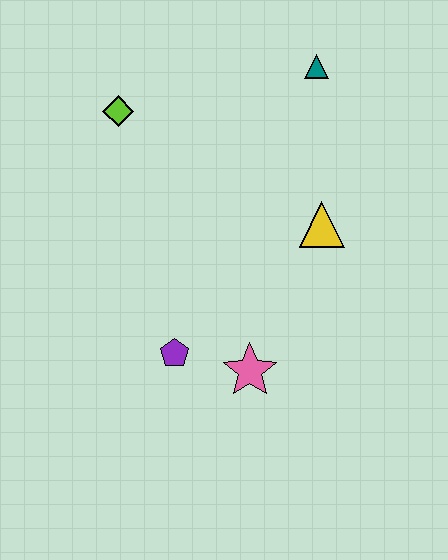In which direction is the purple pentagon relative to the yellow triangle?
The purple pentagon is to the left of the yellow triangle.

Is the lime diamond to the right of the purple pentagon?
No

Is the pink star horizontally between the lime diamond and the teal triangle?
Yes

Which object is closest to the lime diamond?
The teal triangle is closest to the lime diamond.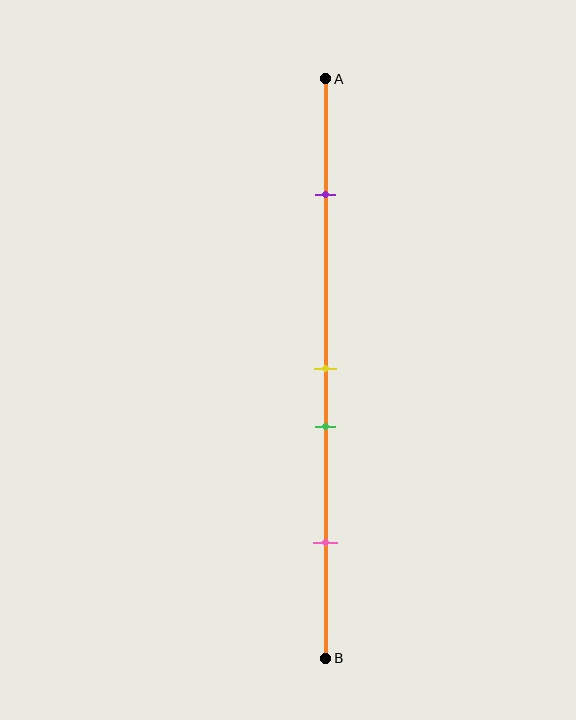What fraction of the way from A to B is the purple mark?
The purple mark is approximately 20% (0.2) of the way from A to B.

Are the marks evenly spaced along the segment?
No, the marks are not evenly spaced.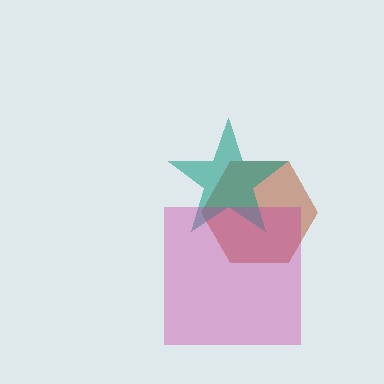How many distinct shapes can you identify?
There are 3 distinct shapes: a brown hexagon, a teal star, a magenta square.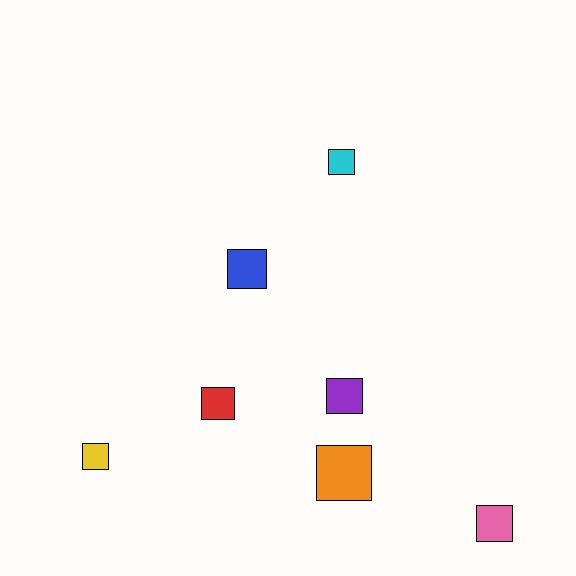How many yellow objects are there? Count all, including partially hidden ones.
There is 1 yellow object.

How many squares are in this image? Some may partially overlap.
There are 7 squares.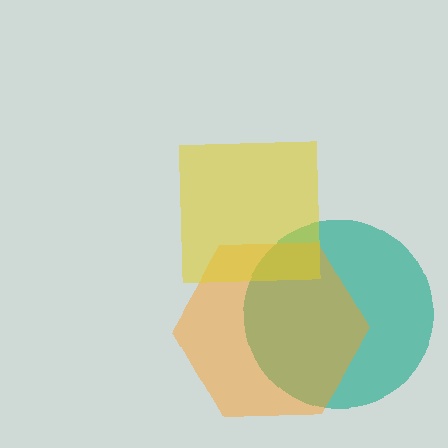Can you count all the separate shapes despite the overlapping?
Yes, there are 3 separate shapes.